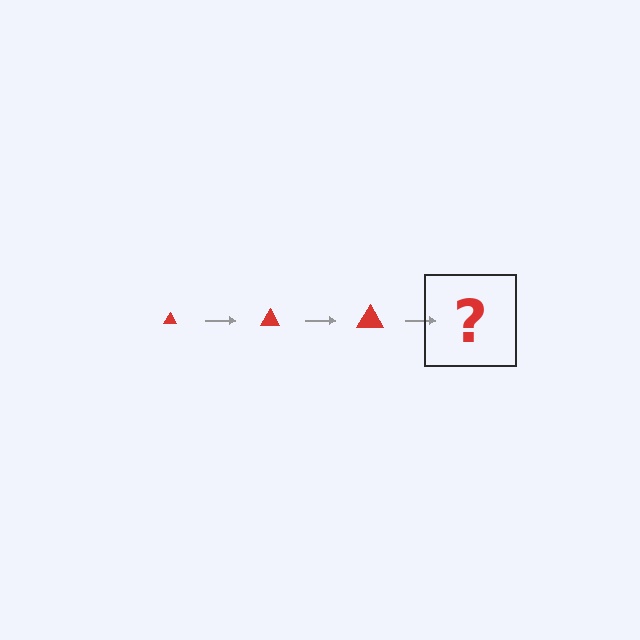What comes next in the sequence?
The next element should be a red triangle, larger than the previous one.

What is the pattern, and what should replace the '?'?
The pattern is that the triangle gets progressively larger each step. The '?' should be a red triangle, larger than the previous one.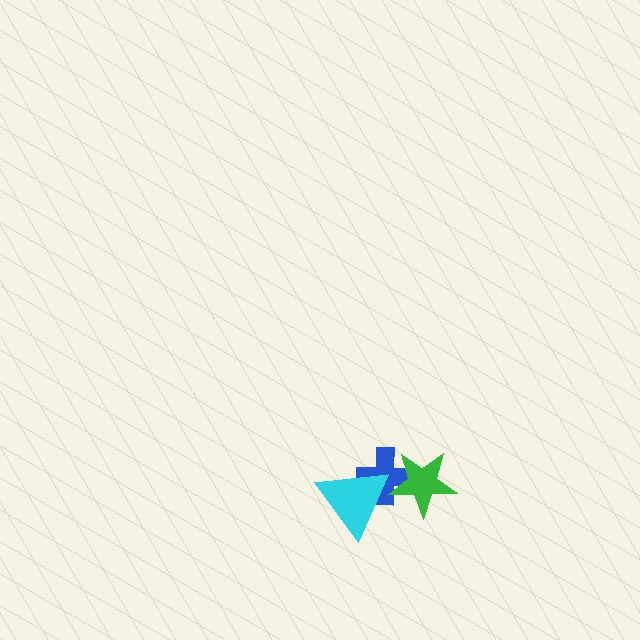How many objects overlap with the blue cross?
2 objects overlap with the blue cross.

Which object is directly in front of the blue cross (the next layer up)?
The cyan triangle is directly in front of the blue cross.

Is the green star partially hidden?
No, no other shape covers it.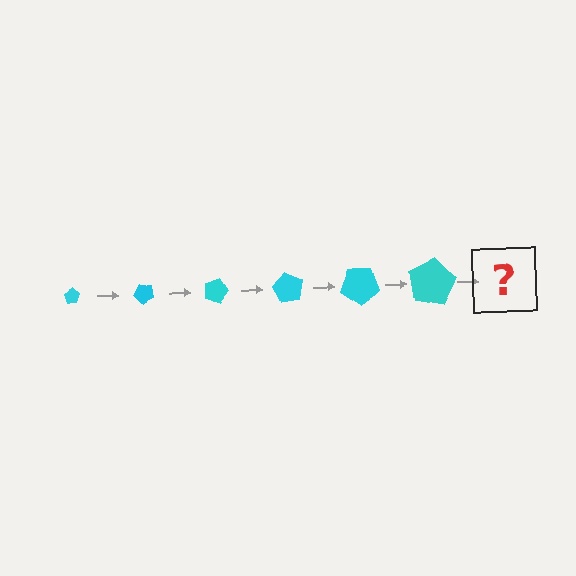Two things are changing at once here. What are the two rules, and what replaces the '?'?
The two rules are that the pentagon grows larger each step and it rotates 45 degrees each step. The '?' should be a pentagon, larger than the previous one and rotated 270 degrees from the start.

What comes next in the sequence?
The next element should be a pentagon, larger than the previous one and rotated 270 degrees from the start.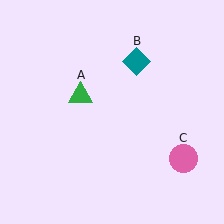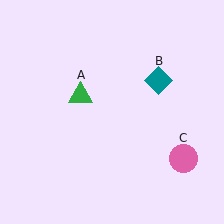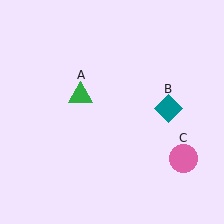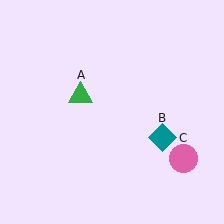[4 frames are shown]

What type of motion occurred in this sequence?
The teal diamond (object B) rotated clockwise around the center of the scene.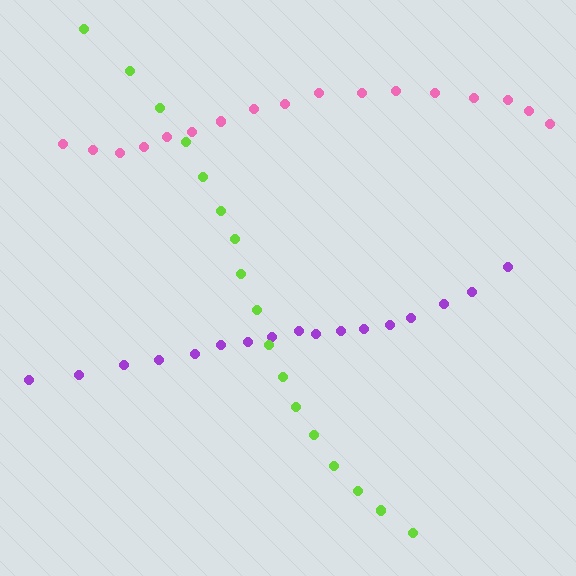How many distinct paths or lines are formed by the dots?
There are 3 distinct paths.